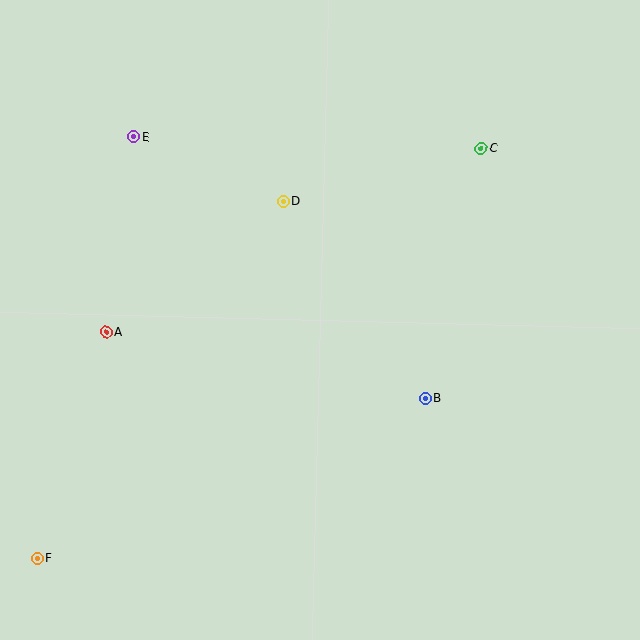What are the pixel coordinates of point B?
Point B is at (425, 398).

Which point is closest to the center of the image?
Point D at (283, 201) is closest to the center.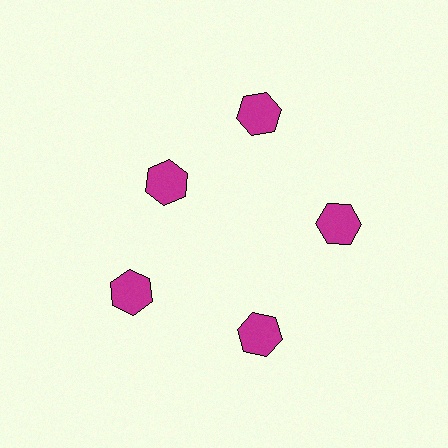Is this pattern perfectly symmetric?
No. The 5 magenta hexagons are arranged in a ring, but one element near the 10 o'clock position is pulled inward toward the center, breaking the 5-fold rotational symmetry.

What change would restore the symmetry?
The symmetry would be restored by moving it outward, back onto the ring so that all 5 hexagons sit at equal angles and equal distance from the center.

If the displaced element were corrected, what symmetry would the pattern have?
It would have 5-fold rotational symmetry — the pattern would map onto itself every 72 degrees.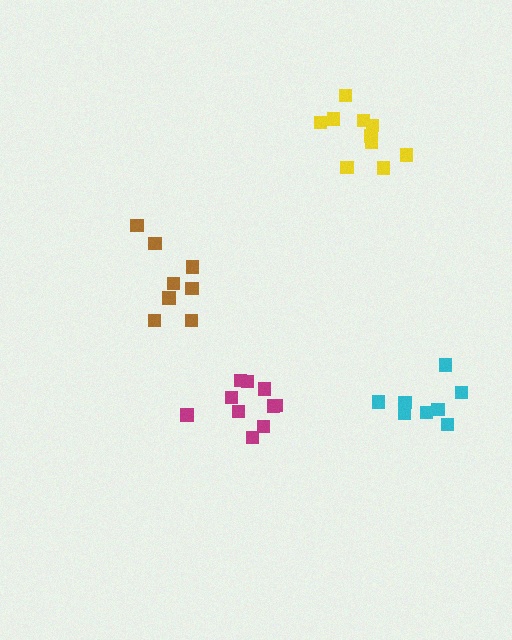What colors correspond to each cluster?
The clusters are colored: magenta, cyan, yellow, brown.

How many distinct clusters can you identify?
There are 4 distinct clusters.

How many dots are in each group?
Group 1: 10 dots, Group 2: 8 dots, Group 3: 10 dots, Group 4: 8 dots (36 total).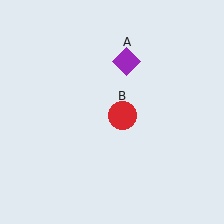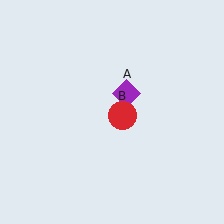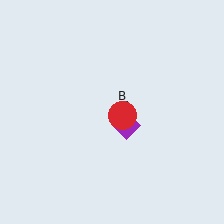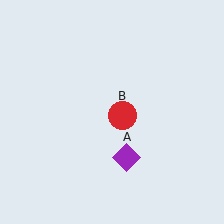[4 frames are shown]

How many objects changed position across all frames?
1 object changed position: purple diamond (object A).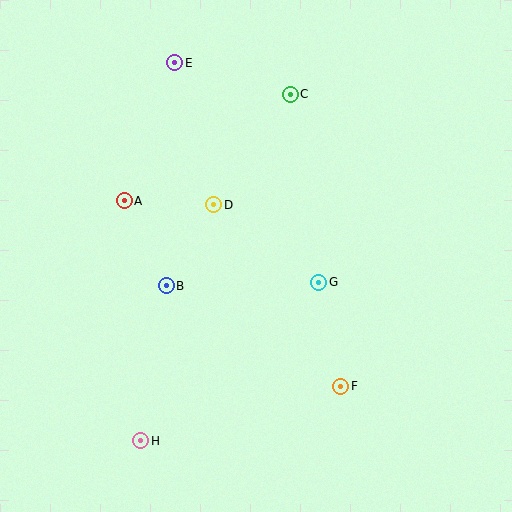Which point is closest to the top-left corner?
Point E is closest to the top-left corner.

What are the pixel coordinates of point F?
Point F is at (341, 386).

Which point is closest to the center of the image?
Point D at (214, 205) is closest to the center.